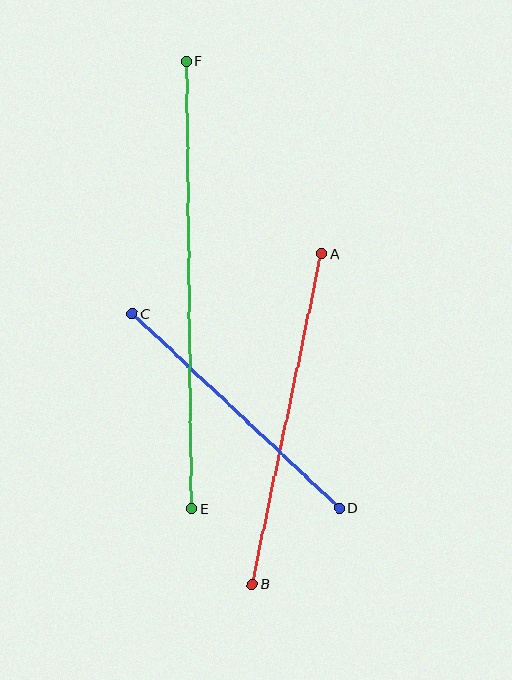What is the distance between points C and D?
The distance is approximately 284 pixels.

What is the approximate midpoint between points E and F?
The midpoint is at approximately (189, 285) pixels.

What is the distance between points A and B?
The distance is approximately 337 pixels.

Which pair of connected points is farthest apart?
Points E and F are farthest apart.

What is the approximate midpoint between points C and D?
The midpoint is at approximately (236, 411) pixels.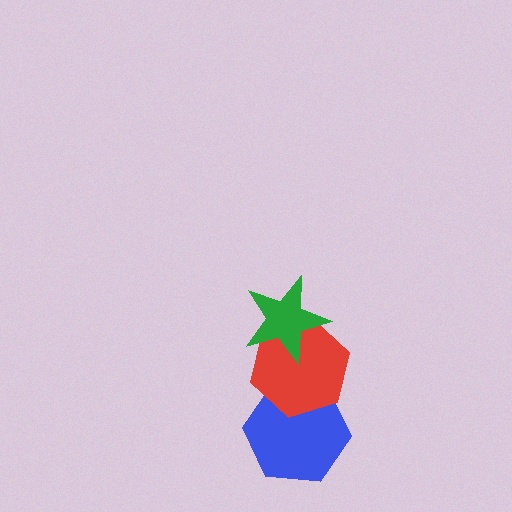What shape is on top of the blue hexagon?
The red hexagon is on top of the blue hexagon.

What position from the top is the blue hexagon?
The blue hexagon is 3rd from the top.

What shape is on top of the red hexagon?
The green star is on top of the red hexagon.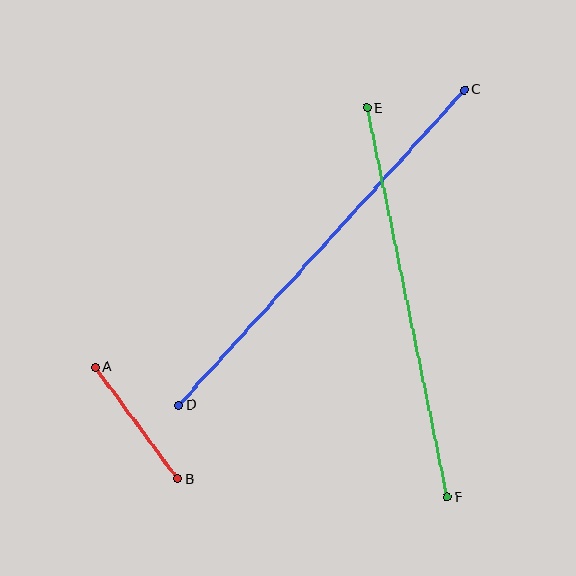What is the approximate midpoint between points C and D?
The midpoint is at approximately (322, 248) pixels.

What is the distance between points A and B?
The distance is approximately 139 pixels.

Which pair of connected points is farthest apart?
Points C and D are farthest apart.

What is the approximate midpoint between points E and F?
The midpoint is at approximately (407, 303) pixels.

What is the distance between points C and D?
The distance is approximately 426 pixels.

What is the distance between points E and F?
The distance is approximately 398 pixels.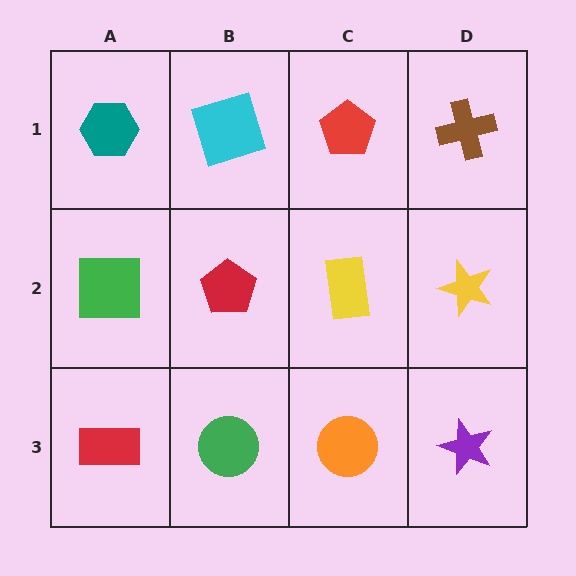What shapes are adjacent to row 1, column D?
A yellow star (row 2, column D), a red pentagon (row 1, column C).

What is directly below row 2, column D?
A purple star.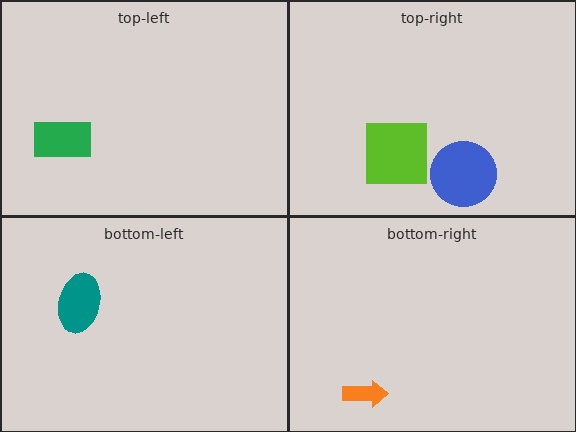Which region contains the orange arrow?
The bottom-right region.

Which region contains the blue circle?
The top-right region.